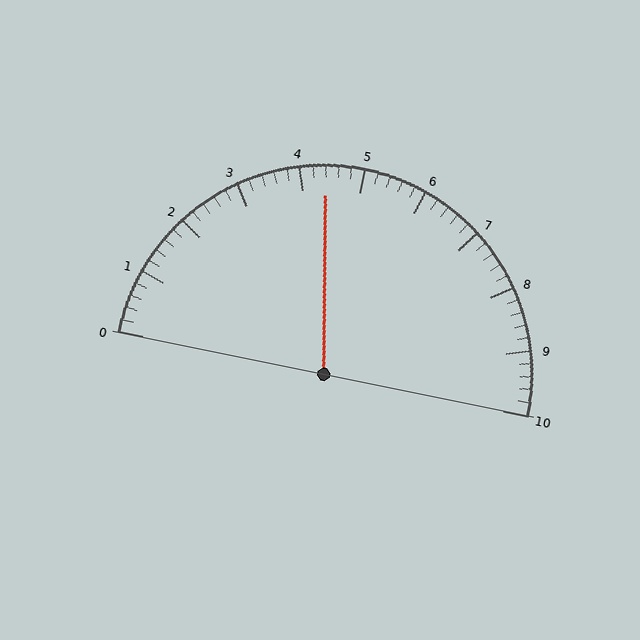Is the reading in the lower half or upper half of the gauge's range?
The reading is in the lower half of the range (0 to 10).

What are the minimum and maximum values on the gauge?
The gauge ranges from 0 to 10.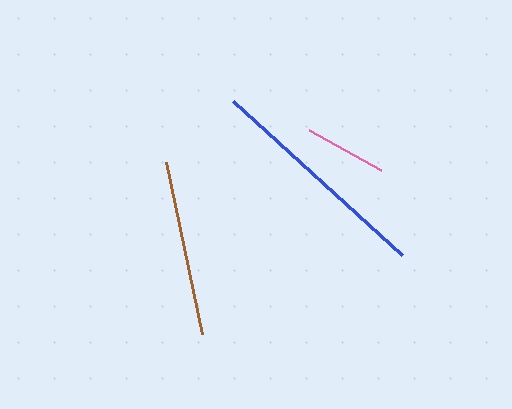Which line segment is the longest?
The blue line is the longest at approximately 229 pixels.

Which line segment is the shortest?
The pink line is the shortest at approximately 82 pixels.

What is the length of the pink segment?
The pink segment is approximately 82 pixels long.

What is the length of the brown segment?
The brown segment is approximately 176 pixels long.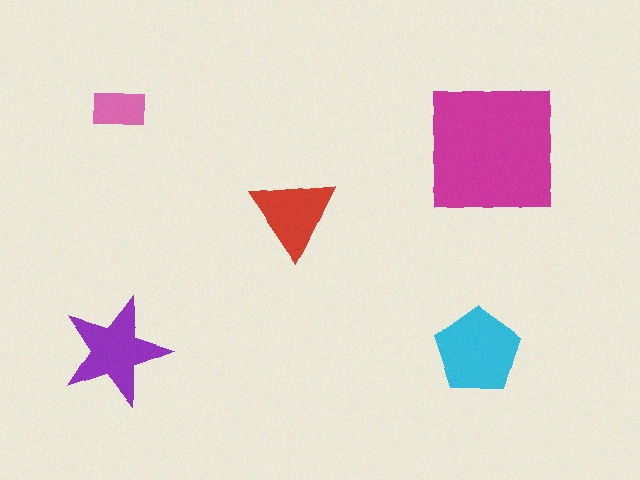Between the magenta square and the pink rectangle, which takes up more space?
The magenta square.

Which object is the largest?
The magenta square.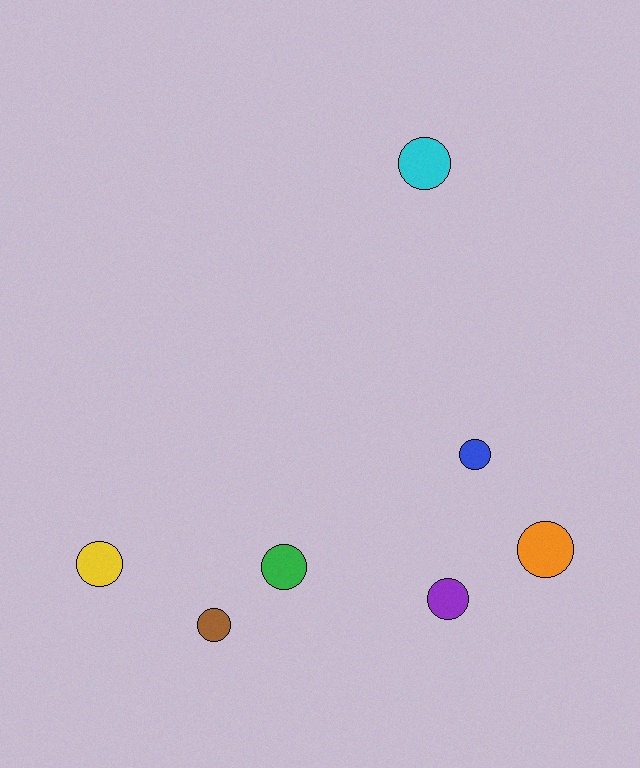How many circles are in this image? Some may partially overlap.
There are 7 circles.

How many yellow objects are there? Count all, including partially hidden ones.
There is 1 yellow object.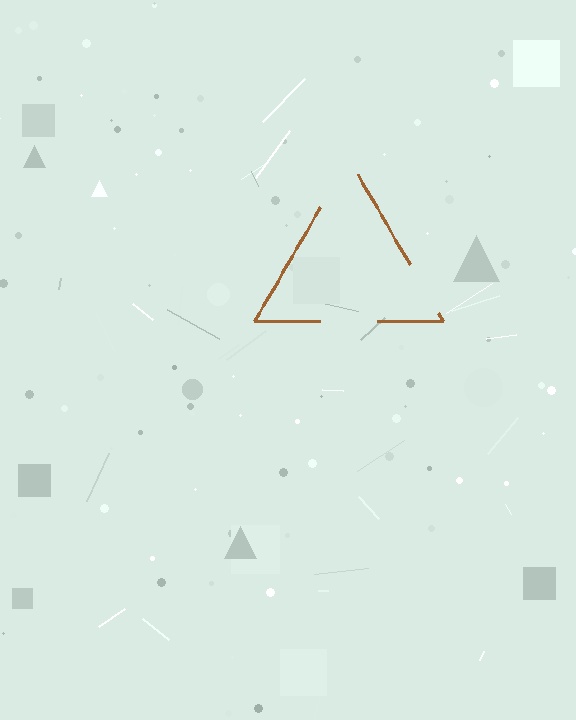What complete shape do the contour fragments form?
The contour fragments form a triangle.